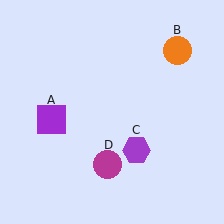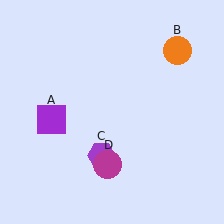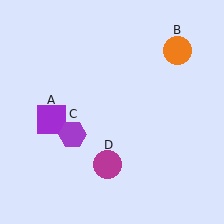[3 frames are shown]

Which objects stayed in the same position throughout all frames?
Purple square (object A) and orange circle (object B) and magenta circle (object D) remained stationary.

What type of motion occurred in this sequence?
The purple hexagon (object C) rotated clockwise around the center of the scene.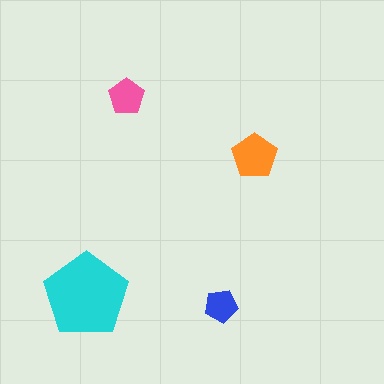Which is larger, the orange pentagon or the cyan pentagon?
The cyan one.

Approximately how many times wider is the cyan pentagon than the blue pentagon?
About 2.5 times wider.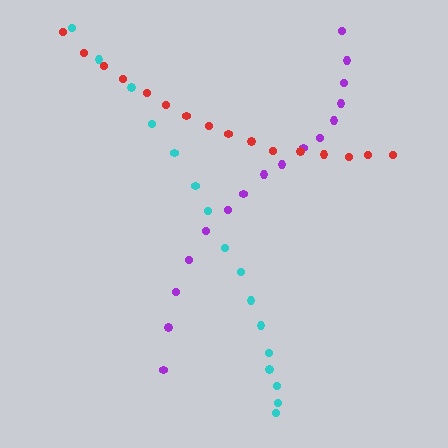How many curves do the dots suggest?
There are 3 distinct paths.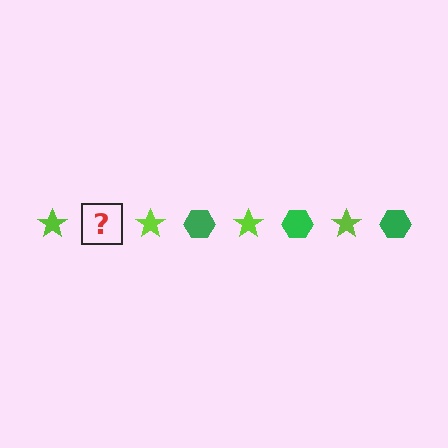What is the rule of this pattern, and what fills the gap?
The rule is that the pattern alternates between lime star and green hexagon. The gap should be filled with a green hexagon.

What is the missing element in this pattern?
The missing element is a green hexagon.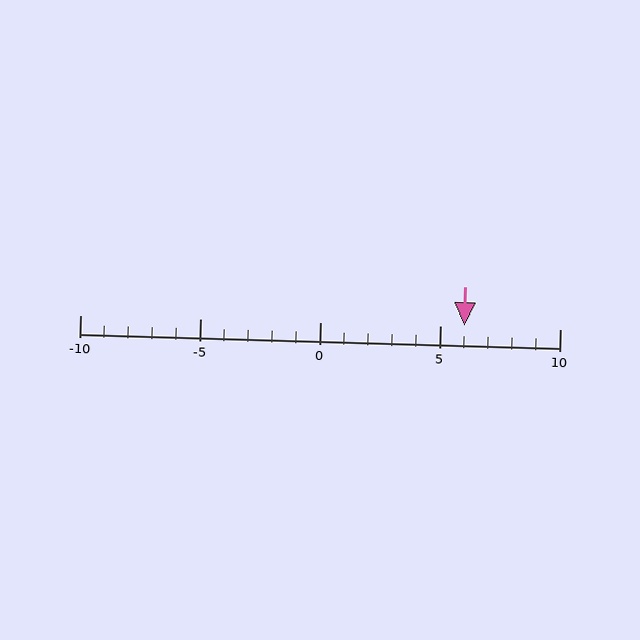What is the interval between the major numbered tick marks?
The major tick marks are spaced 5 units apart.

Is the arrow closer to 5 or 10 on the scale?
The arrow is closer to 5.